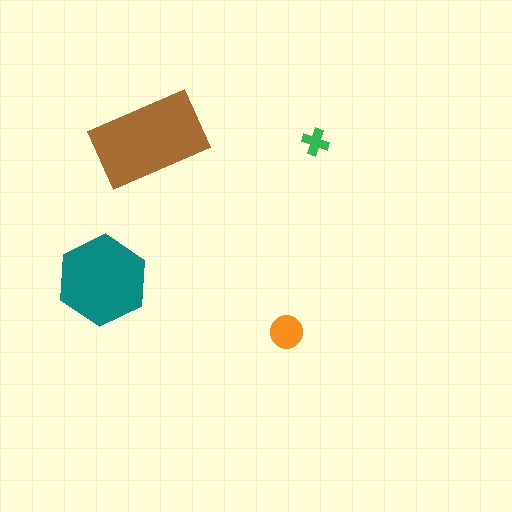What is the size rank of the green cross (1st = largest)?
4th.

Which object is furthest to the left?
The teal hexagon is leftmost.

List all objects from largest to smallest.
The brown rectangle, the teal hexagon, the orange circle, the green cross.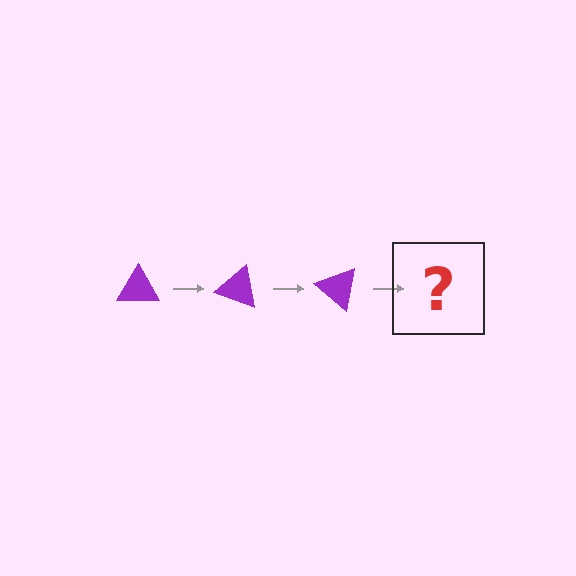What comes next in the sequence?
The next element should be a purple triangle rotated 60 degrees.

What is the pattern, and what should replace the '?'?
The pattern is that the triangle rotates 20 degrees each step. The '?' should be a purple triangle rotated 60 degrees.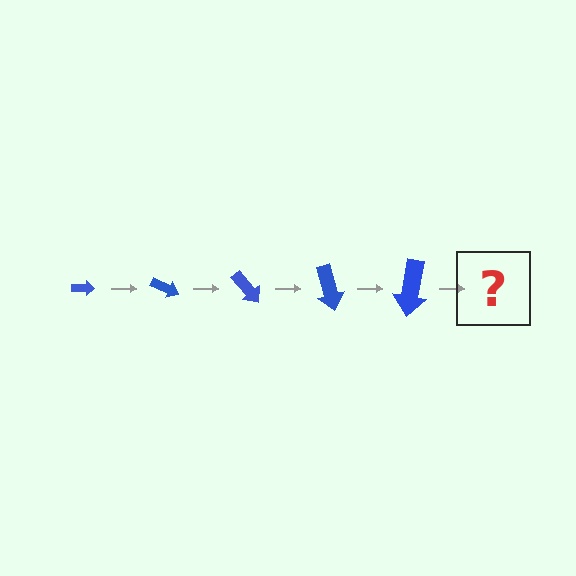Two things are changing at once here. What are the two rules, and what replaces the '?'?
The two rules are that the arrow grows larger each step and it rotates 25 degrees each step. The '?' should be an arrow, larger than the previous one and rotated 125 degrees from the start.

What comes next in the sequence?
The next element should be an arrow, larger than the previous one and rotated 125 degrees from the start.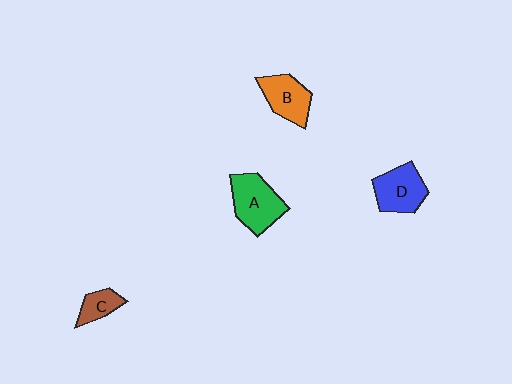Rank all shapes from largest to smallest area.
From largest to smallest: A (green), D (blue), B (orange), C (brown).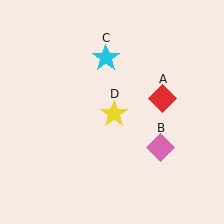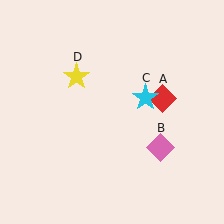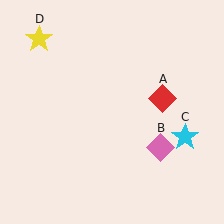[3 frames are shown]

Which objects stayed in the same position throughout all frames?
Red diamond (object A) and pink diamond (object B) remained stationary.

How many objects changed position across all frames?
2 objects changed position: cyan star (object C), yellow star (object D).